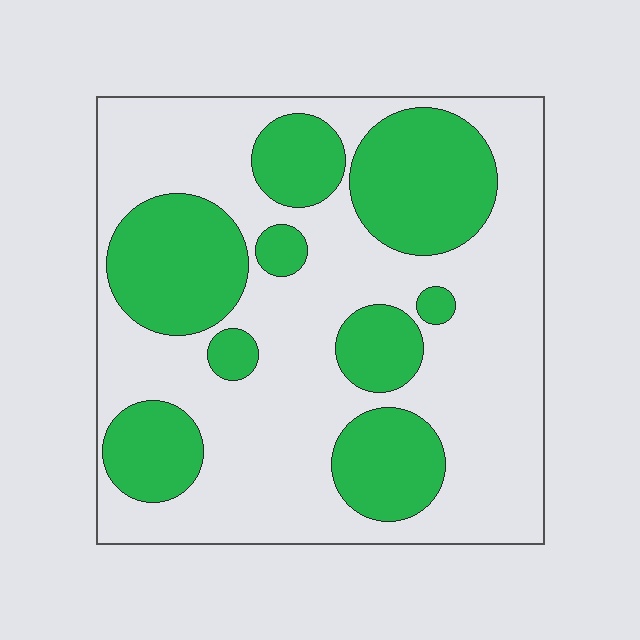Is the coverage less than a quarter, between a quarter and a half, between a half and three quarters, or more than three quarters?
Between a quarter and a half.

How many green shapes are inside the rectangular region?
9.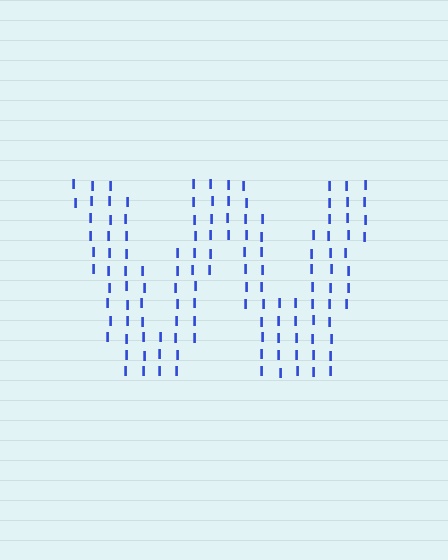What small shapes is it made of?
It is made of small letter I's.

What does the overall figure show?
The overall figure shows the letter W.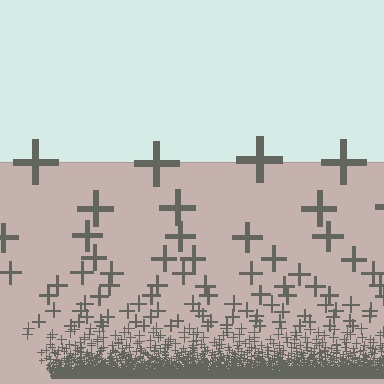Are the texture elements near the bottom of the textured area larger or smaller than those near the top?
Smaller. The gradient is inverted — elements near the bottom are smaller and denser.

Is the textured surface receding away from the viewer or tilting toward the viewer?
The surface appears to tilt toward the viewer. Texture elements get larger and sparser toward the top.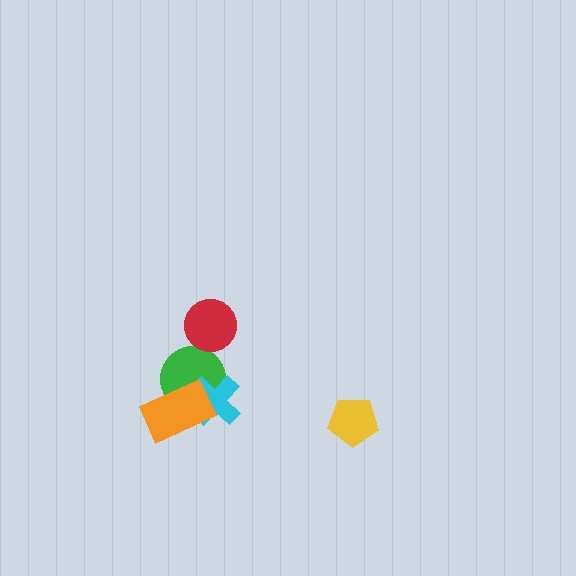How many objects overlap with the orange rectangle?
2 objects overlap with the orange rectangle.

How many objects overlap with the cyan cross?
2 objects overlap with the cyan cross.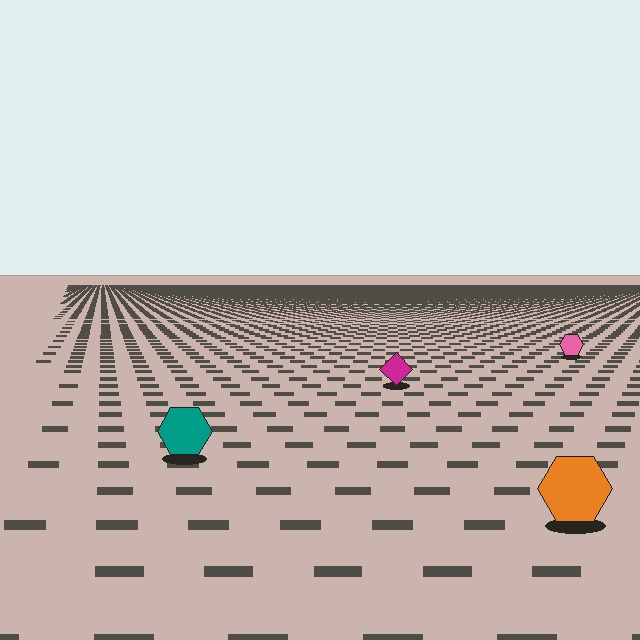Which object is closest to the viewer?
The orange hexagon is closest. The texture marks near it are larger and more spread out.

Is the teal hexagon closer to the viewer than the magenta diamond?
Yes. The teal hexagon is closer — you can tell from the texture gradient: the ground texture is coarser near it.